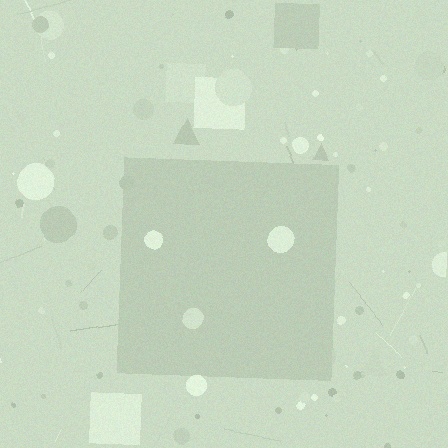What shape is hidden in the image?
A square is hidden in the image.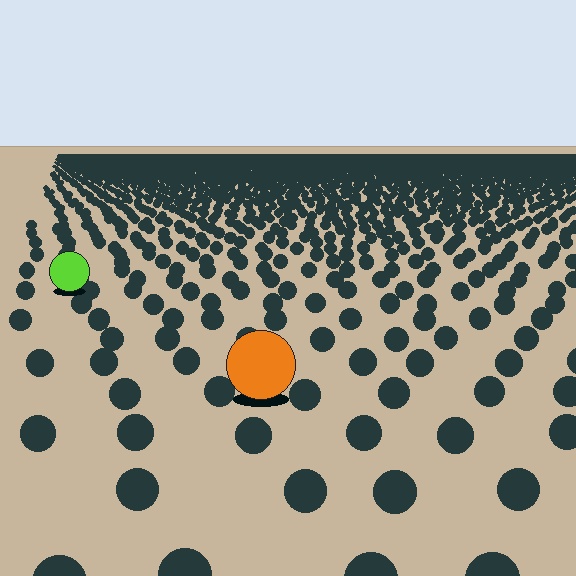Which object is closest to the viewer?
The orange circle is closest. The texture marks near it are larger and more spread out.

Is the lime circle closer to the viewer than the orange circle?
No. The orange circle is closer — you can tell from the texture gradient: the ground texture is coarser near it.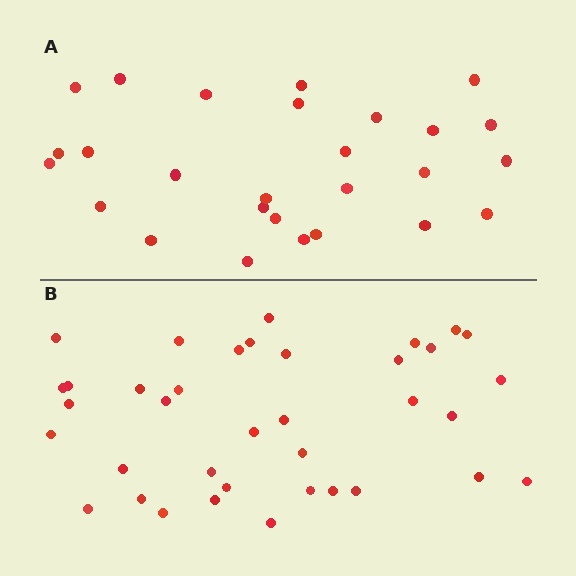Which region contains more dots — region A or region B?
Region B (the bottom region) has more dots.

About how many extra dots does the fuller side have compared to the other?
Region B has roughly 10 or so more dots than region A.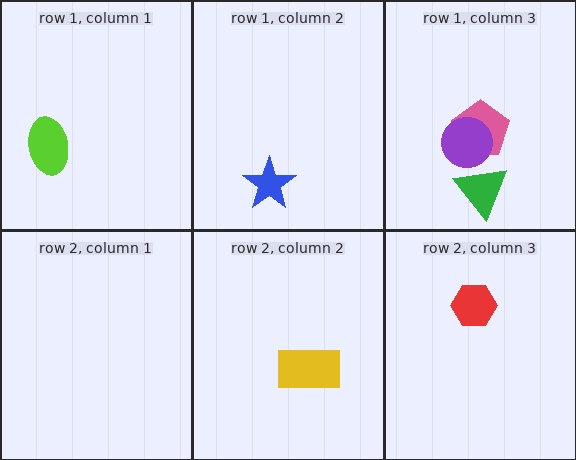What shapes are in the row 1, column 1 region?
The lime ellipse.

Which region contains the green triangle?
The row 1, column 3 region.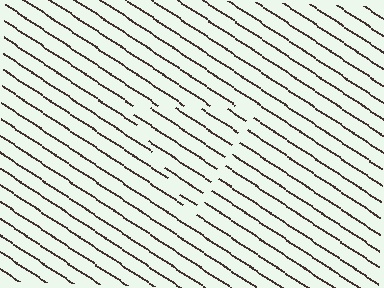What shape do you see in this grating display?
An illusory triangle. The interior of the shape contains the same grating, shifted by half a period — the contour is defined by the phase discontinuity where line-ends from the inner and outer gratings abut.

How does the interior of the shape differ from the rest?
The interior of the shape contains the same grating, shifted by half a period — the contour is defined by the phase discontinuity where line-ends from the inner and outer gratings abut.